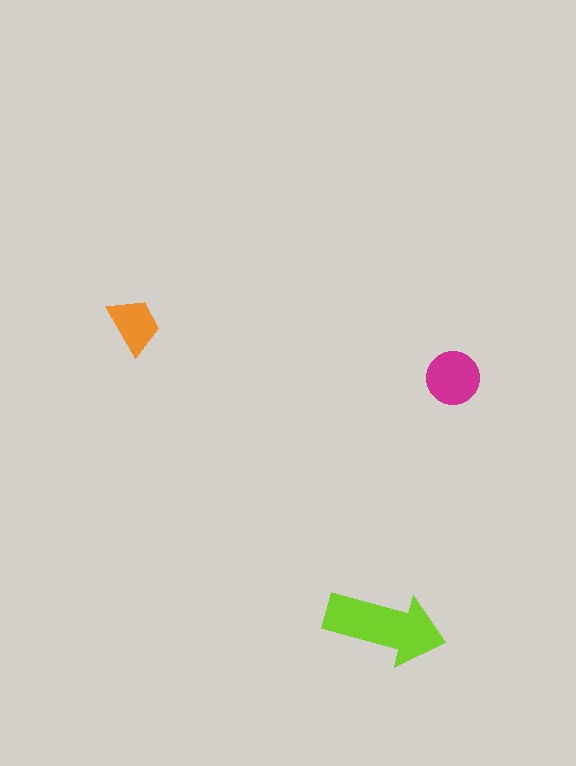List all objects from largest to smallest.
The lime arrow, the magenta circle, the orange trapezoid.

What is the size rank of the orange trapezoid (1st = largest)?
3rd.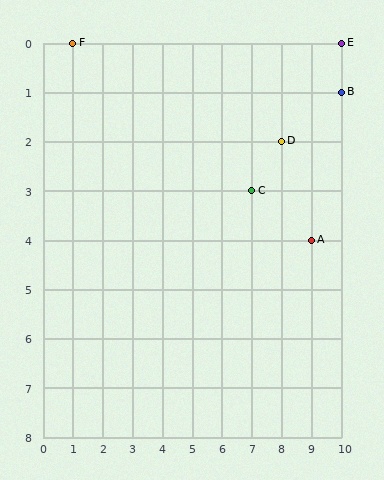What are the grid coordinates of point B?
Point B is at grid coordinates (10, 1).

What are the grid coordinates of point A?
Point A is at grid coordinates (9, 4).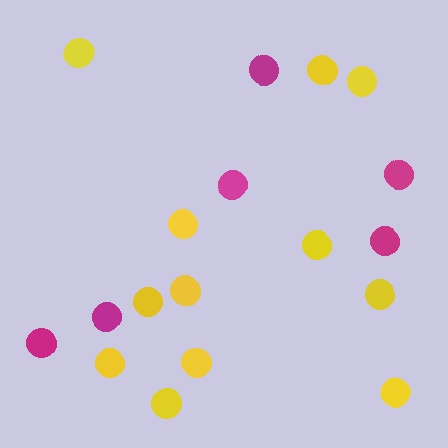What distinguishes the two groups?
There are 2 groups: one group of magenta circles (6) and one group of yellow circles (12).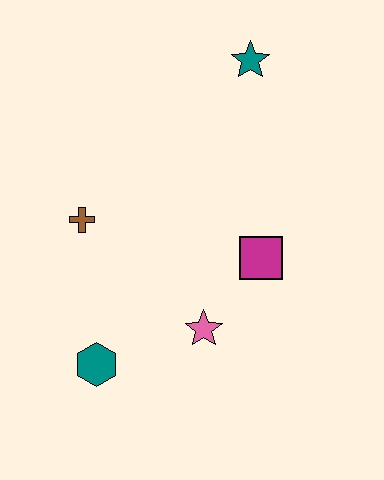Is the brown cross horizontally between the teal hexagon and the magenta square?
No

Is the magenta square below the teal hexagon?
No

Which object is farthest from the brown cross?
The teal star is farthest from the brown cross.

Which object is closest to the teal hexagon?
The pink star is closest to the teal hexagon.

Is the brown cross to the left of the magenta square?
Yes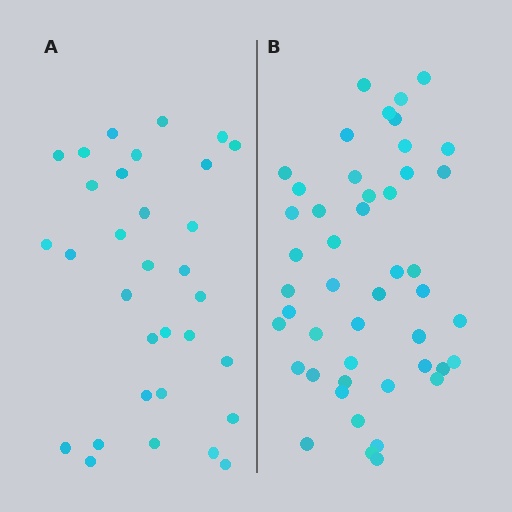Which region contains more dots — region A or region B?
Region B (the right region) has more dots.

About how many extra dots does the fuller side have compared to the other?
Region B has approximately 15 more dots than region A.